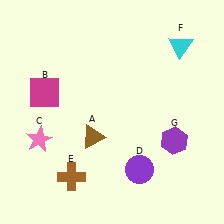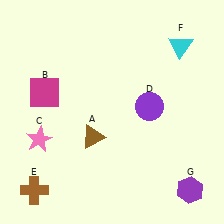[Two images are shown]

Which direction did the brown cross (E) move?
The brown cross (E) moved left.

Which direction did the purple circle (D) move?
The purple circle (D) moved up.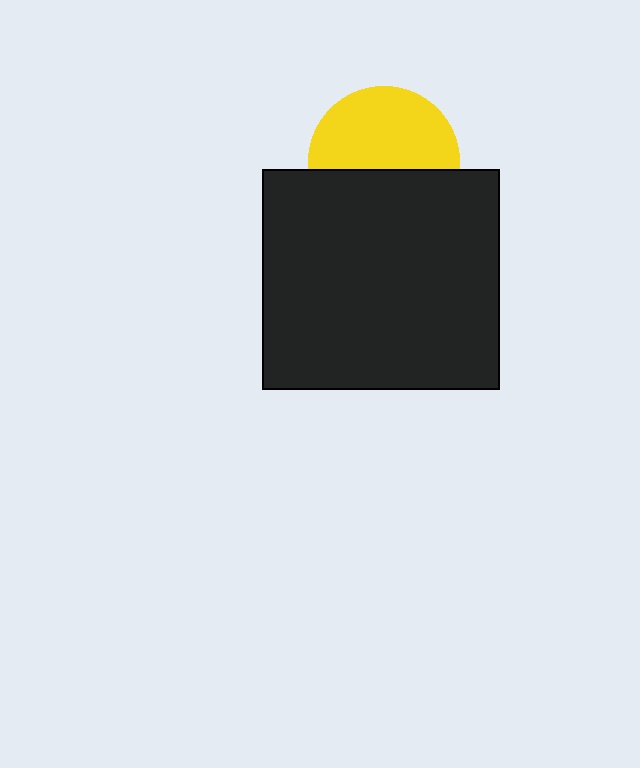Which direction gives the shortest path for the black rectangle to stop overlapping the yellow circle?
Moving down gives the shortest separation.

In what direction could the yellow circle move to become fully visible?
The yellow circle could move up. That would shift it out from behind the black rectangle entirely.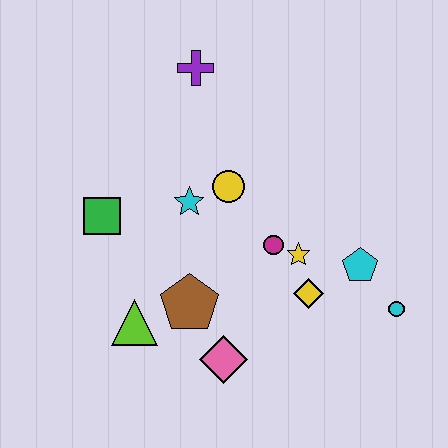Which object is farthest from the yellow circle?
The cyan circle is farthest from the yellow circle.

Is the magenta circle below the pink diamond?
No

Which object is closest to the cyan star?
The yellow circle is closest to the cyan star.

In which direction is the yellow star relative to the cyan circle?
The yellow star is to the left of the cyan circle.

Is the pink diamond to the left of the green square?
No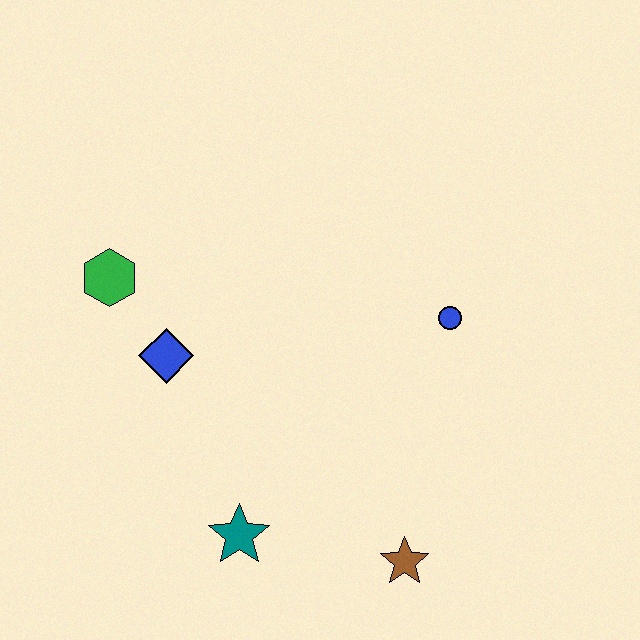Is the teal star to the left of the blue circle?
Yes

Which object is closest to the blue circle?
The brown star is closest to the blue circle.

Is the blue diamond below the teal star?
No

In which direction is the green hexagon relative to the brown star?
The green hexagon is to the left of the brown star.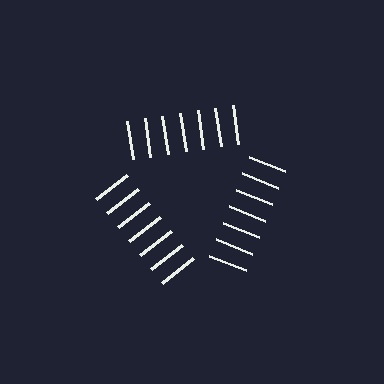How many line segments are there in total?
21 — 7 along each of the 3 edges.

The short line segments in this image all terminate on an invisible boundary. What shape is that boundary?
An illusory triangle — the line segments terminate on its edges but no continuous stroke is drawn.